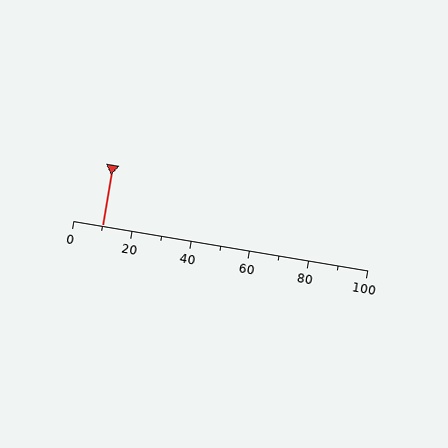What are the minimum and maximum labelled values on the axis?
The axis runs from 0 to 100.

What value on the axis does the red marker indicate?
The marker indicates approximately 10.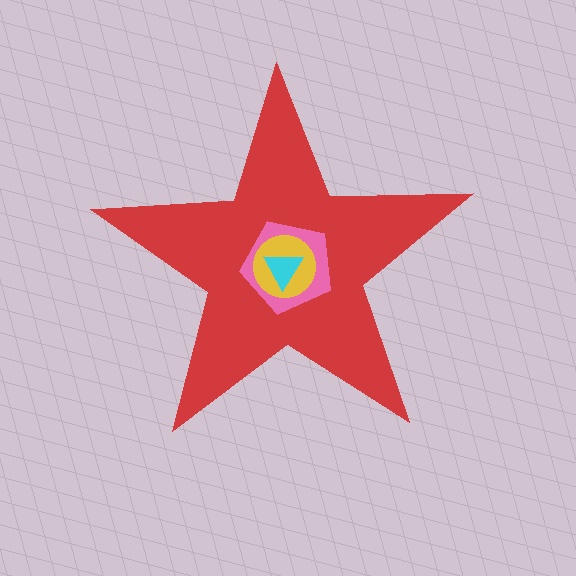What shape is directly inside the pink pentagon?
The yellow circle.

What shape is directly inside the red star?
The pink pentagon.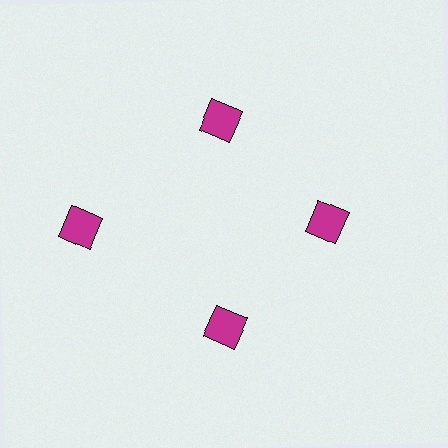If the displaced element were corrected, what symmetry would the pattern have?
It would have 4-fold rotational symmetry — the pattern would map onto itself every 90 degrees.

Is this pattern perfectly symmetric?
No. The 4 magenta squares are arranged in a ring, but one element near the 9 o'clock position is pushed outward from the center, breaking the 4-fold rotational symmetry.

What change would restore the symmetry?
The symmetry would be restored by moving it inward, back onto the ring so that all 4 squares sit at equal angles and equal distance from the center.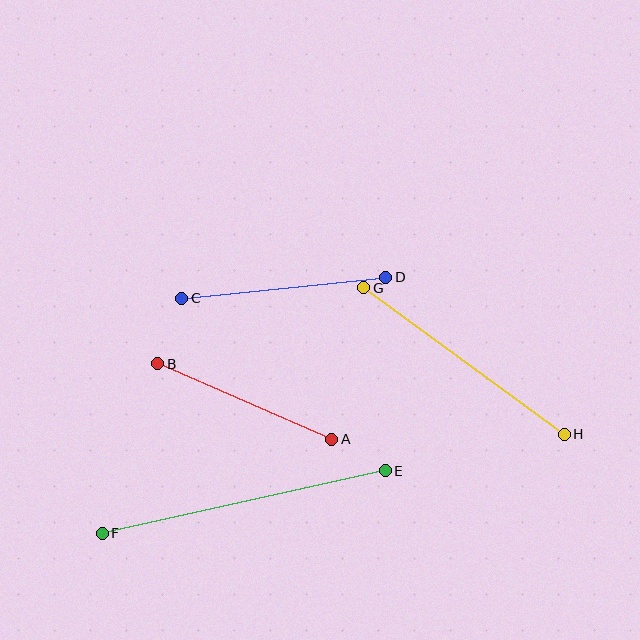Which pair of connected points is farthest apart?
Points E and F are farthest apart.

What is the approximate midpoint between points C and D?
The midpoint is at approximately (284, 288) pixels.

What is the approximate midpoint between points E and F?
The midpoint is at approximately (244, 502) pixels.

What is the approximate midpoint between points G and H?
The midpoint is at approximately (464, 361) pixels.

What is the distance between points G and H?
The distance is approximately 248 pixels.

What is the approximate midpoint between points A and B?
The midpoint is at approximately (245, 401) pixels.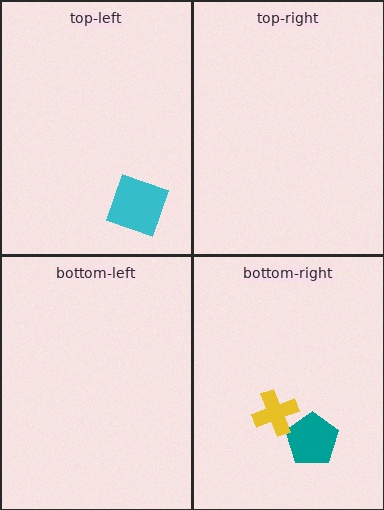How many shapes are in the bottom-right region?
2.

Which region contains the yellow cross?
The bottom-right region.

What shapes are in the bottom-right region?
The teal pentagon, the yellow cross.